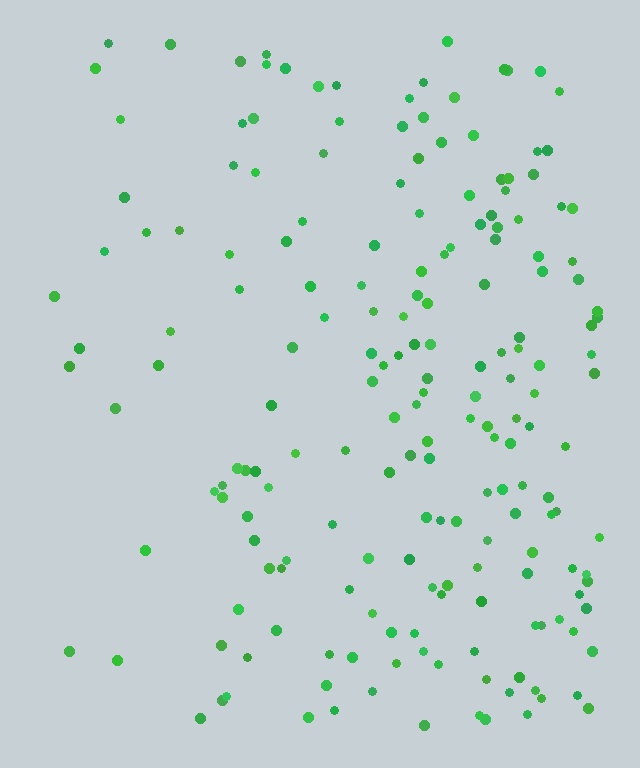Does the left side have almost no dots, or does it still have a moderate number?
Still a moderate number, just noticeably fewer than the right.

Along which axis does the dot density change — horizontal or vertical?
Horizontal.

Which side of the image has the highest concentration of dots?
The right.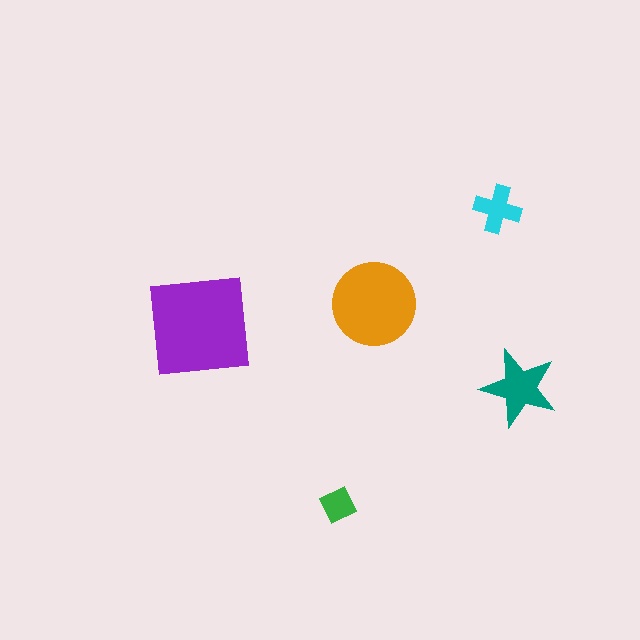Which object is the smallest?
The green diamond.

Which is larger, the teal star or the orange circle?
The orange circle.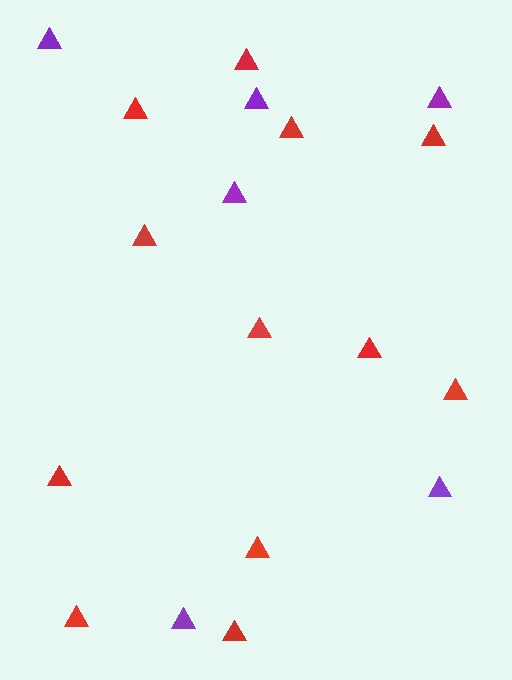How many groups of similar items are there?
There are 2 groups: one group of red triangles (12) and one group of purple triangles (6).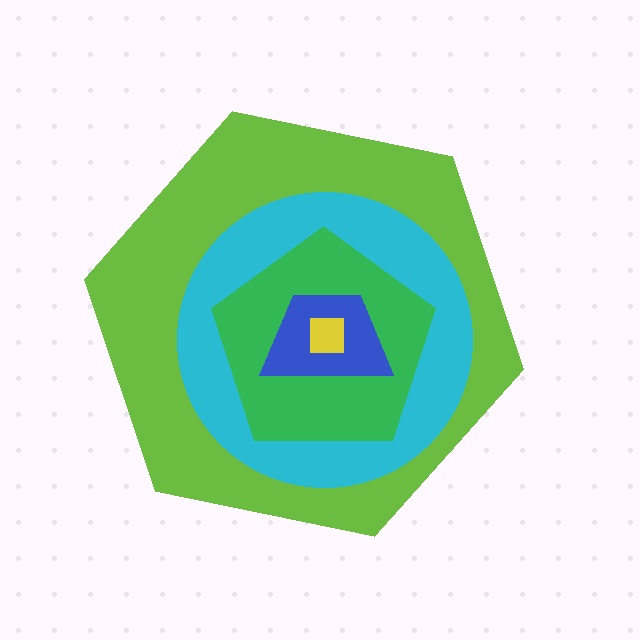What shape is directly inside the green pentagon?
The blue trapezoid.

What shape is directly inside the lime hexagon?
The cyan circle.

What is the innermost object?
The yellow square.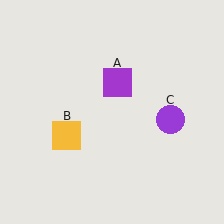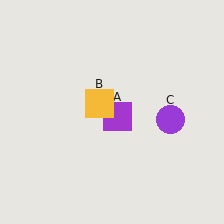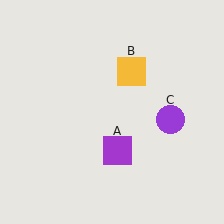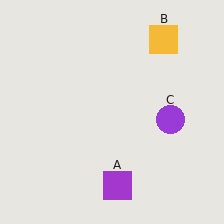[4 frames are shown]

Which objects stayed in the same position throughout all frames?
Purple circle (object C) remained stationary.